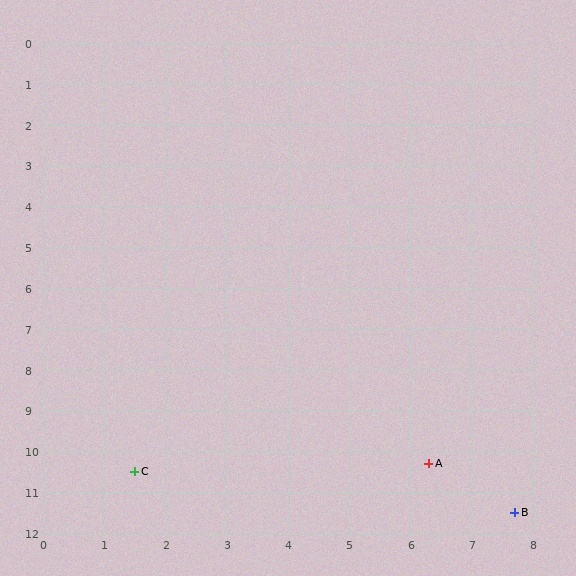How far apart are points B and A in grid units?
Points B and A are about 1.8 grid units apart.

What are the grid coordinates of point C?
Point C is at approximately (1.5, 10.5).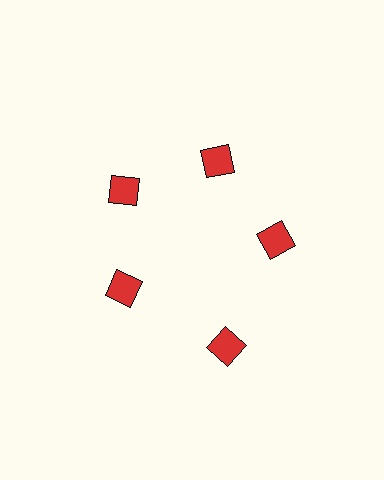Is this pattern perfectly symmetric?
No. The 5 red squares are arranged in a ring, but one element near the 5 o'clock position is pushed outward from the center, breaking the 5-fold rotational symmetry.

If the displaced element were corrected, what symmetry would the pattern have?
It would have 5-fold rotational symmetry — the pattern would map onto itself every 72 degrees.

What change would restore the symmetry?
The symmetry would be restored by moving it inward, back onto the ring so that all 5 squares sit at equal angles and equal distance from the center.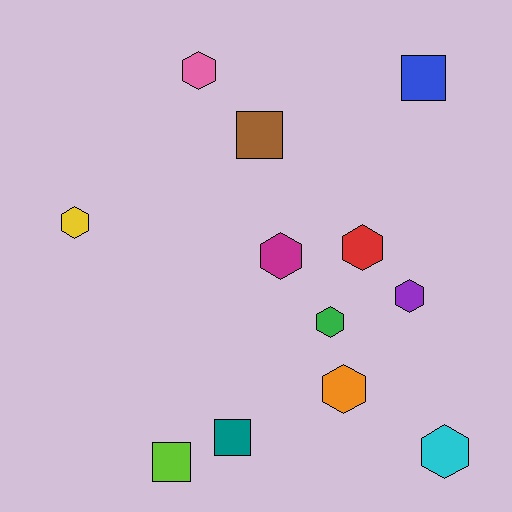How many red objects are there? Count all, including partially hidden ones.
There is 1 red object.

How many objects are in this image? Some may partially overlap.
There are 12 objects.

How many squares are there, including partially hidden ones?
There are 4 squares.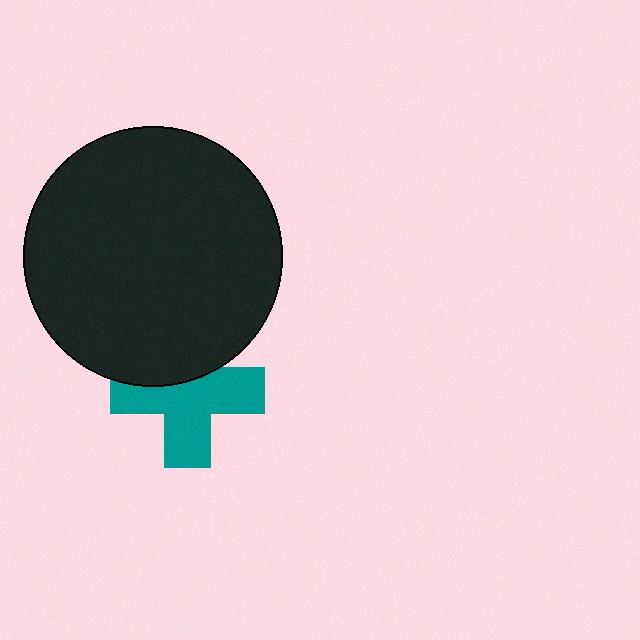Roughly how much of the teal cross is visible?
Most of it is visible (roughly 66%).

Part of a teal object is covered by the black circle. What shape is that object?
It is a cross.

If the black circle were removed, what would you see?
You would see the complete teal cross.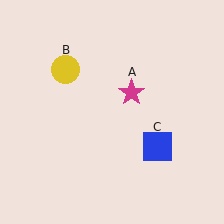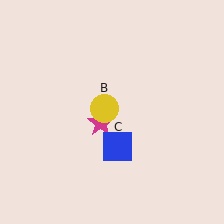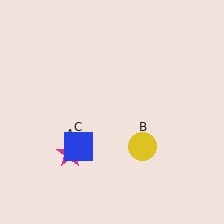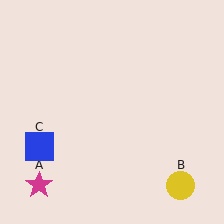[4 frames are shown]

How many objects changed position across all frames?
3 objects changed position: magenta star (object A), yellow circle (object B), blue square (object C).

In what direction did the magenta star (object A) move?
The magenta star (object A) moved down and to the left.